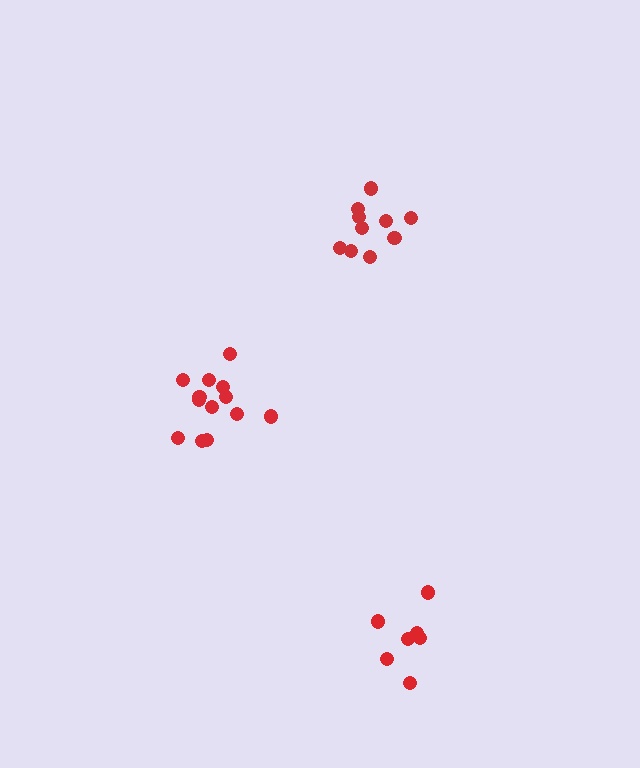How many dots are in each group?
Group 1: 13 dots, Group 2: 10 dots, Group 3: 7 dots (30 total).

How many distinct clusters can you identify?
There are 3 distinct clusters.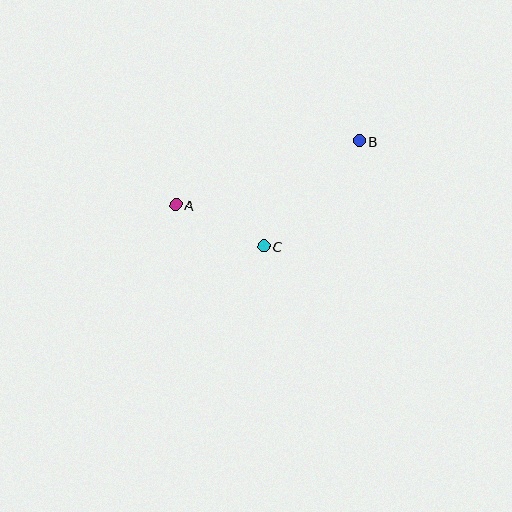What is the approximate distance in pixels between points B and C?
The distance between B and C is approximately 142 pixels.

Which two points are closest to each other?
Points A and C are closest to each other.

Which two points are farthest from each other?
Points A and B are farthest from each other.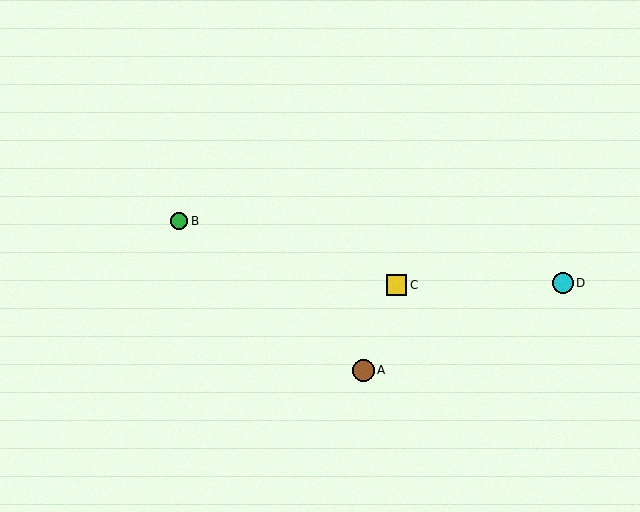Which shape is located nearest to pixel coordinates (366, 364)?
The brown circle (labeled A) at (364, 370) is nearest to that location.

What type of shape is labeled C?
Shape C is a yellow square.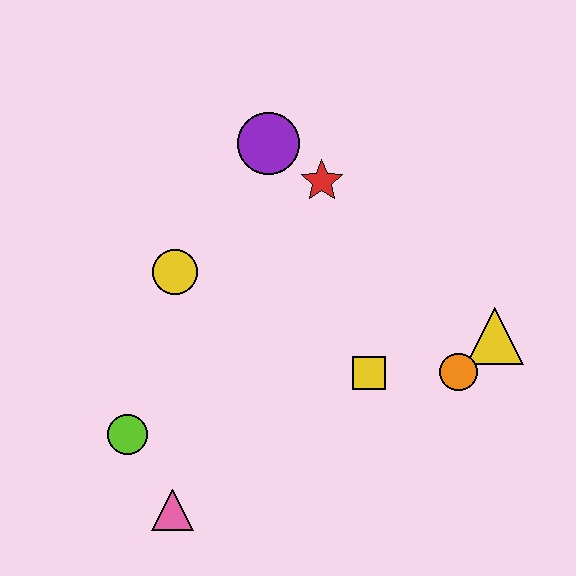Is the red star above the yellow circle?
Yes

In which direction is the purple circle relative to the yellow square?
The purple circle is above the yellow square.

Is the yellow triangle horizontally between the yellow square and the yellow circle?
No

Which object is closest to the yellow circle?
The purple circle is closest to the yellow circle.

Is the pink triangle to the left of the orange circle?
Yes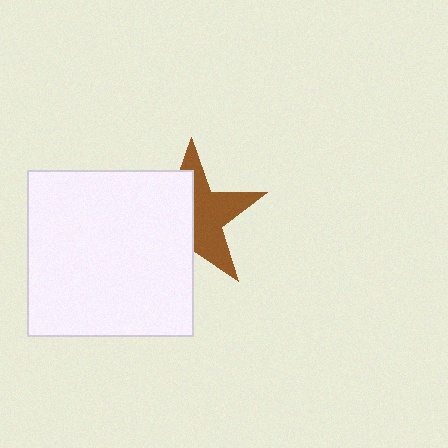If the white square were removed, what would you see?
You would see the complete brown star.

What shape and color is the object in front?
The object in front is a white square.